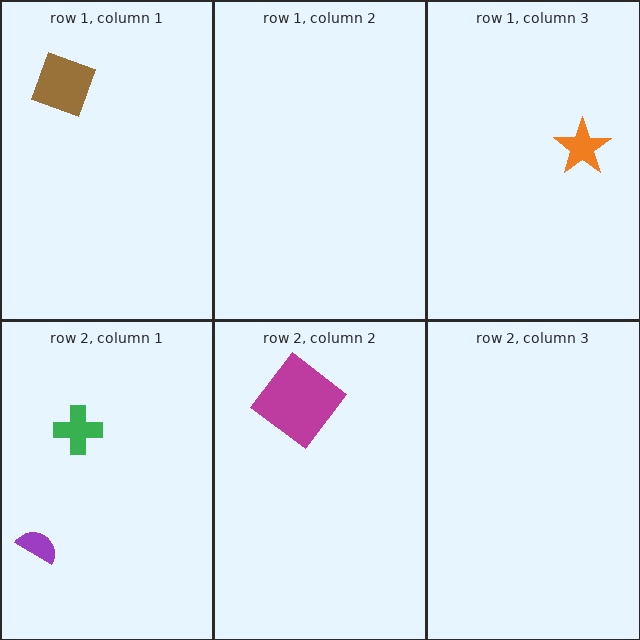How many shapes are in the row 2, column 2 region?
1.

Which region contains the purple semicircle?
The row 2, column 1 region.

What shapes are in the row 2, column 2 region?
The magenta diamond.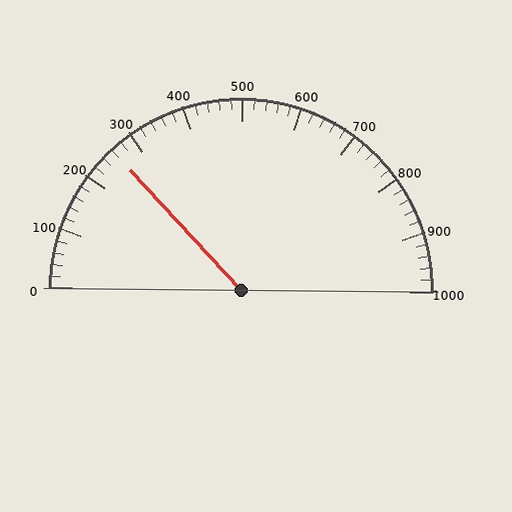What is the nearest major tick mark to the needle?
The nearest major tick mark is 300.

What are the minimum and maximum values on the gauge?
The gauge ranges from 0 to 1000.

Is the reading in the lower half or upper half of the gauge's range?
The reading is in the lower half of the range (0 to 1000).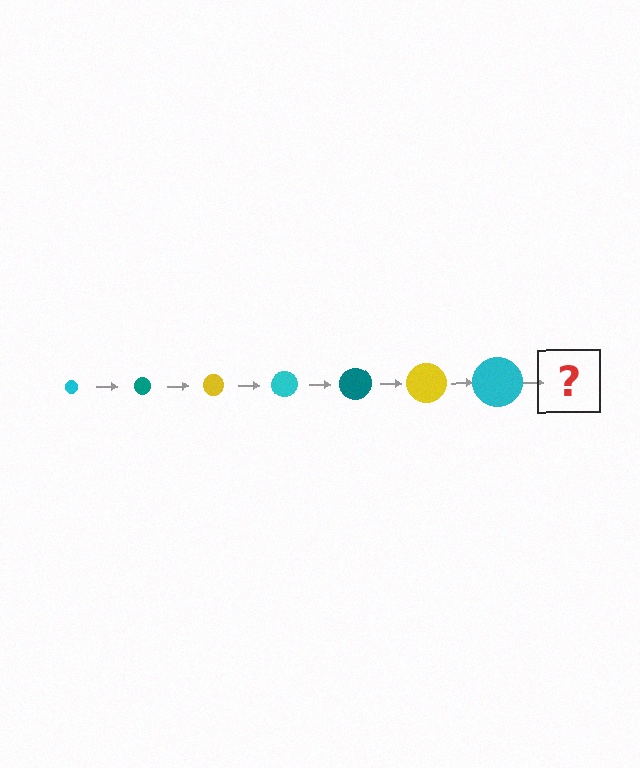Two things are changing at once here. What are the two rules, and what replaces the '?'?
The two rules are that the circle grows larger each step and the color cycles through cyan, teal, and yellow. The '?' should be a teal circle, larger than the previous one.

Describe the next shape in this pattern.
It should be a teal circle, larger than the previous one.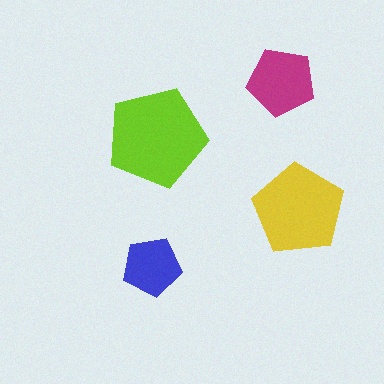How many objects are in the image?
There are 4 objects in the image.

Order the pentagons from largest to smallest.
the lime one, the yellow one, the magenta one, the blue one.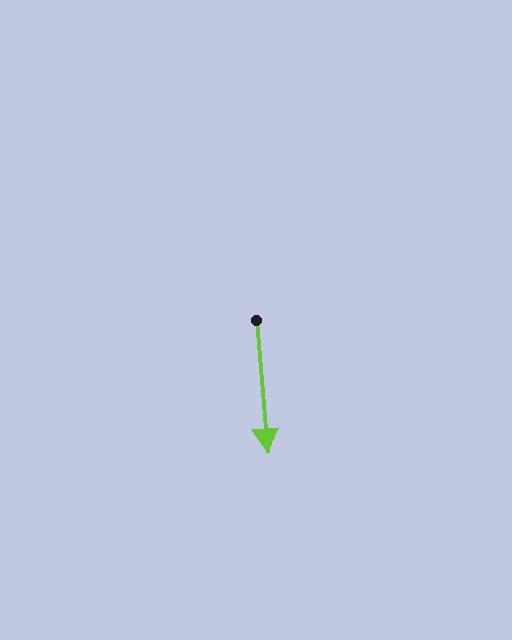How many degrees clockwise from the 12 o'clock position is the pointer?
Approximately 175 degrees.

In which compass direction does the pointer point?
South.